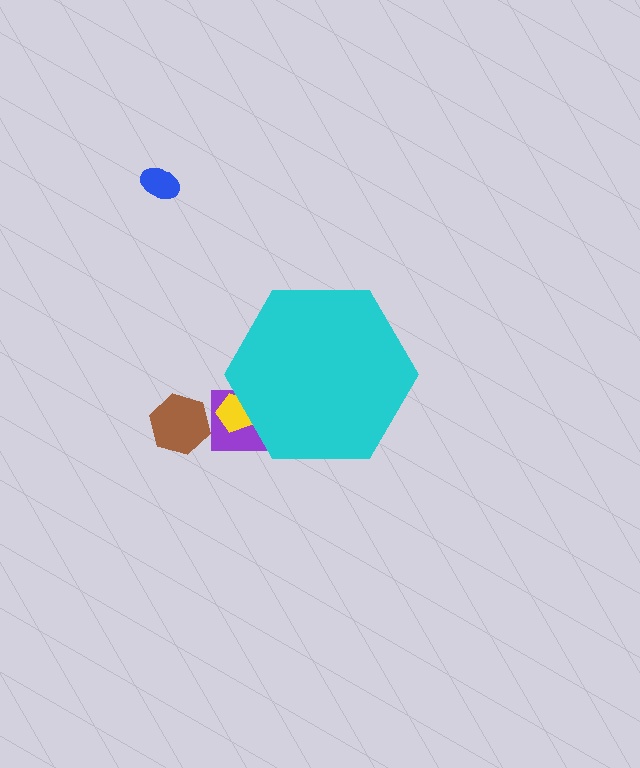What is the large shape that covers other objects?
A cyan hexagon.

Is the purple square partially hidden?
Yes, the purple square is partially hidden behind the cyan hexagon.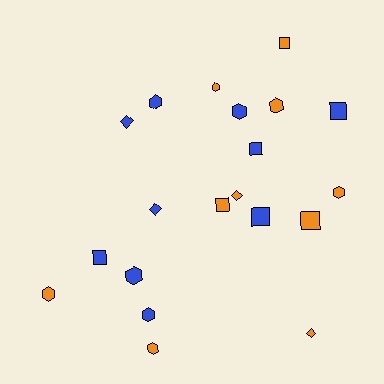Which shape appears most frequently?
Hexagon, with 9 objects.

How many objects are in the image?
There are 20 objects.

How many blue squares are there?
There are 4 blue squares.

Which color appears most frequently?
Orange, with 10 objects.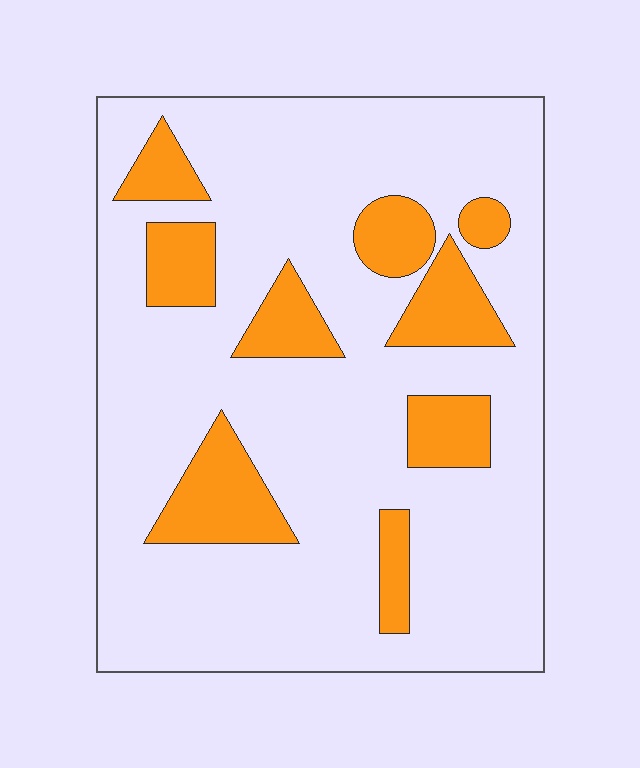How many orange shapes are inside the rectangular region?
9.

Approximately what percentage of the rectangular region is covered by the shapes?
Approximately 20%.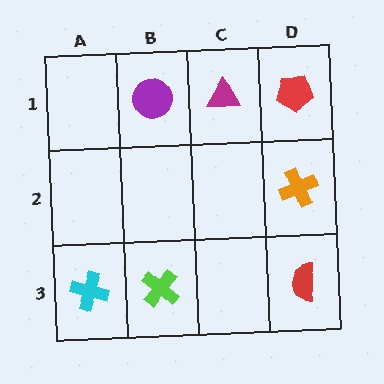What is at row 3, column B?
A lime cross.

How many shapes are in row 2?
1 shape.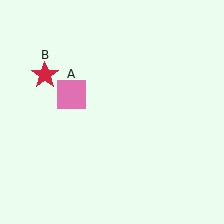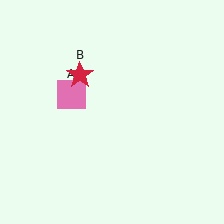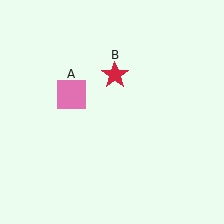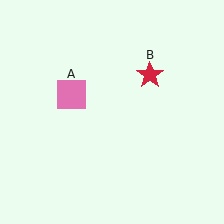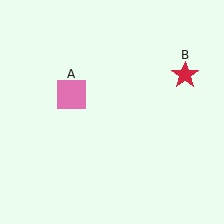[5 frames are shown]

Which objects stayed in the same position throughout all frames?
Pink square (object A) remained stationary.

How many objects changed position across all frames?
1 object changed position: red star (object B).